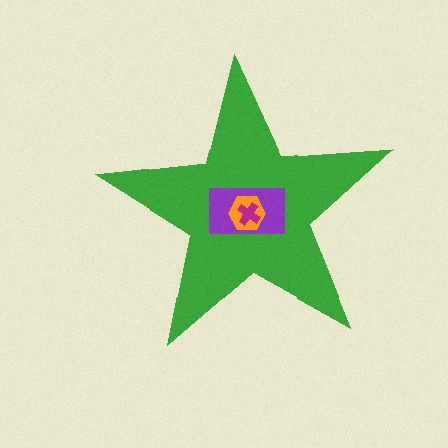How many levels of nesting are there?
4.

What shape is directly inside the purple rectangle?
The orange hexagon.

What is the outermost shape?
The green star.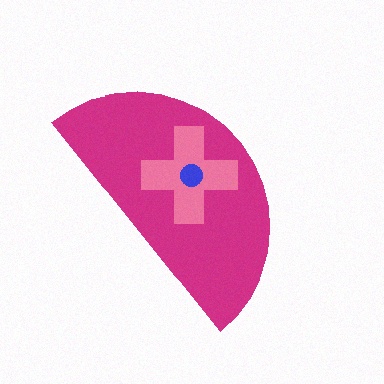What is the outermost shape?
The magenta semicircle.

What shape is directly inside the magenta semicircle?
The pink cross.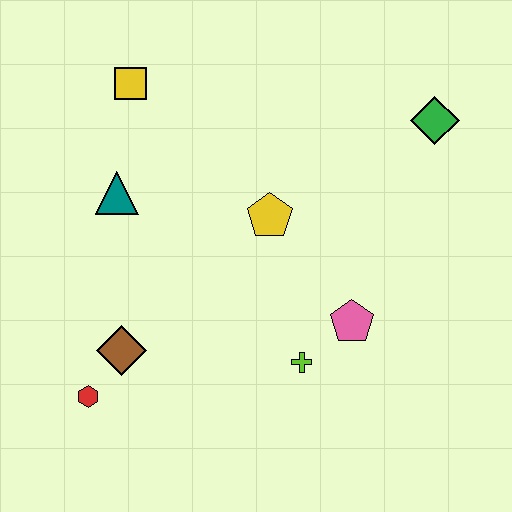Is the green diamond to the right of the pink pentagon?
Yes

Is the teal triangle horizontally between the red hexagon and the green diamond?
Yes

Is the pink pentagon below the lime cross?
No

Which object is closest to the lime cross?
The pink pentagon is closest to the lime cross.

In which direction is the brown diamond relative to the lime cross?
The brown diamond is to the left of the lime cross.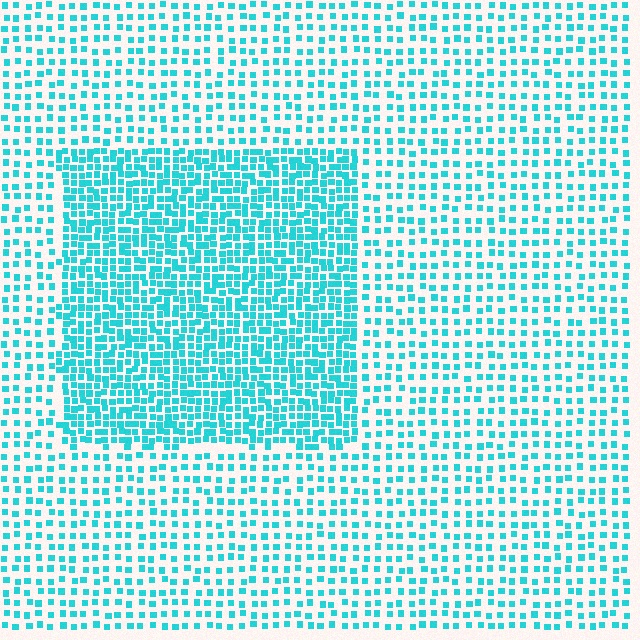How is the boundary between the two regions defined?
The boundary is defined by a change in element density (approximately 2.1x ratio). All elements are the same color, size, and shape.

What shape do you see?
I see a rectangle.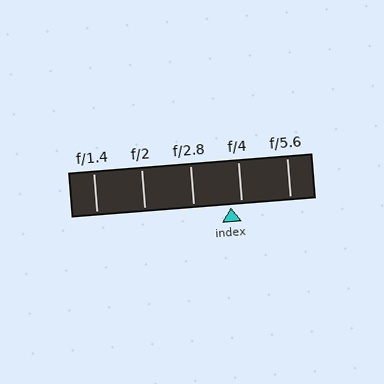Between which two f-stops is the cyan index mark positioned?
The index mark is between f/2.8 and f/4.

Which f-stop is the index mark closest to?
The index mark is closest to f/4.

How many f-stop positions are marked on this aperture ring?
There are 5 f-stop positions marked.